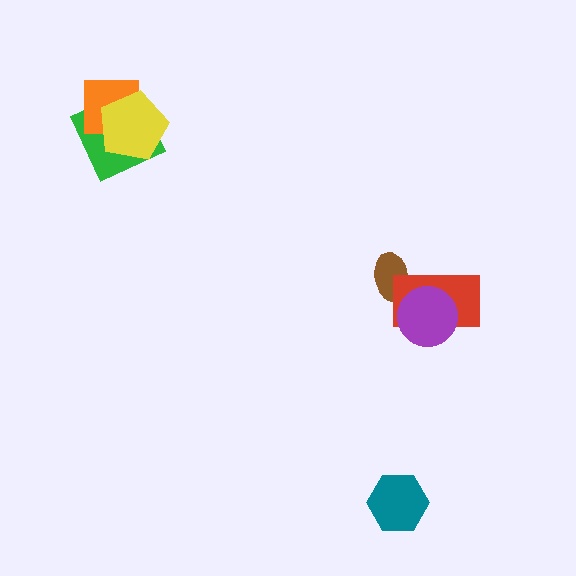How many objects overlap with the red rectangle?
2 objects overlap with the red rectangle.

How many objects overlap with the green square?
2 objects overlap with the green square.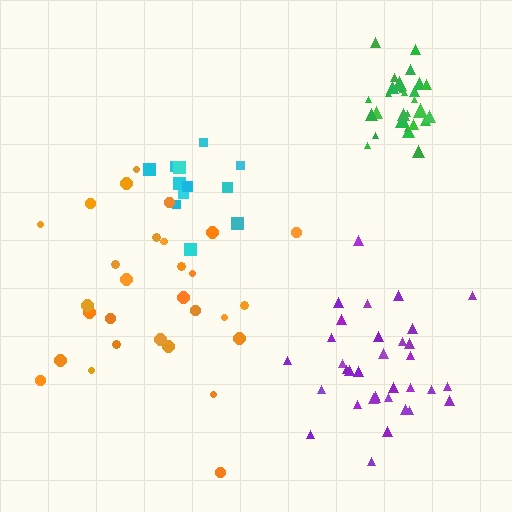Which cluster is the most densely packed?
Green.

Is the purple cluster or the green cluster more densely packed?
Green.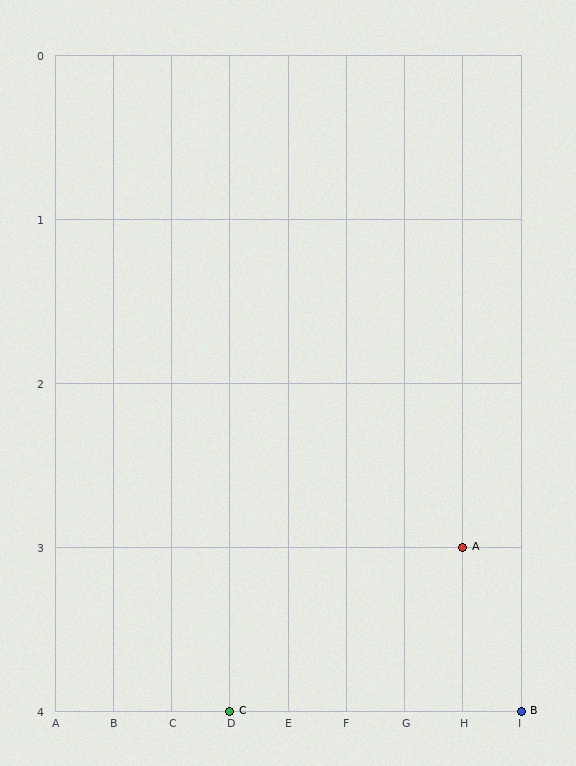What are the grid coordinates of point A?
Point A is at grid coordinates (H, 3).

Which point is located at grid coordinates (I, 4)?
Point B is at (I, 4).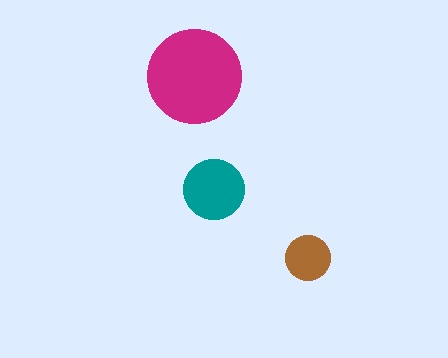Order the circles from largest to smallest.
the magenta one, the teal one, the brown one.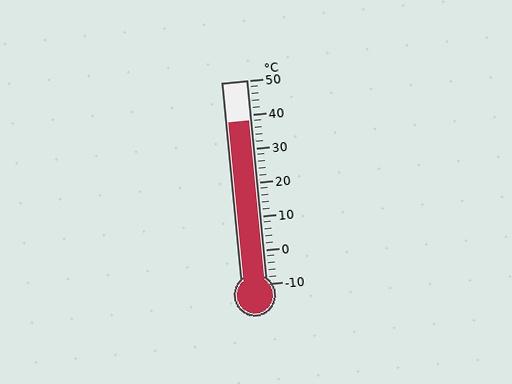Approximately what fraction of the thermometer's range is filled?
The thermometer is filled to approximately 80% of its range.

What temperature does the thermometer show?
The thermometer shows approximately 38°C.